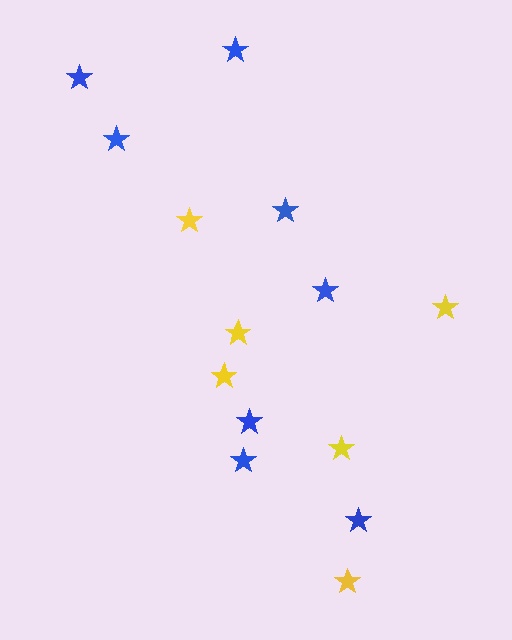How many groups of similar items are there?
There are 2 groups: one group of blue stars (8) and one group of yellow stars (6).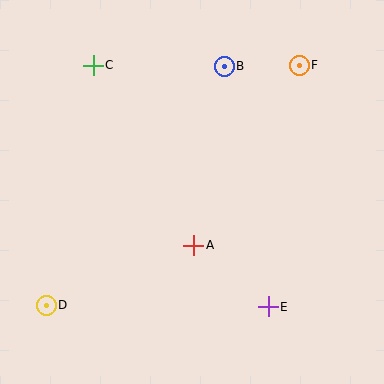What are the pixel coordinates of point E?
Point E is at (268, 307).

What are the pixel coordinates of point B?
Point B is at (224, 66).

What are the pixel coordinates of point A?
Point A is at (194, 245).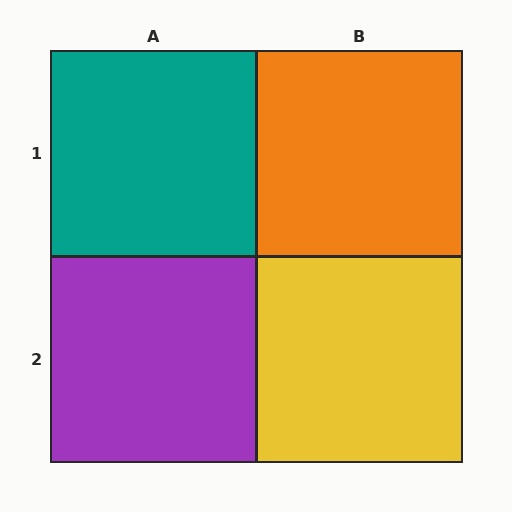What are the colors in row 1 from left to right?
Teal, orange.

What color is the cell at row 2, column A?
Purple.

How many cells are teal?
1 cell is teal.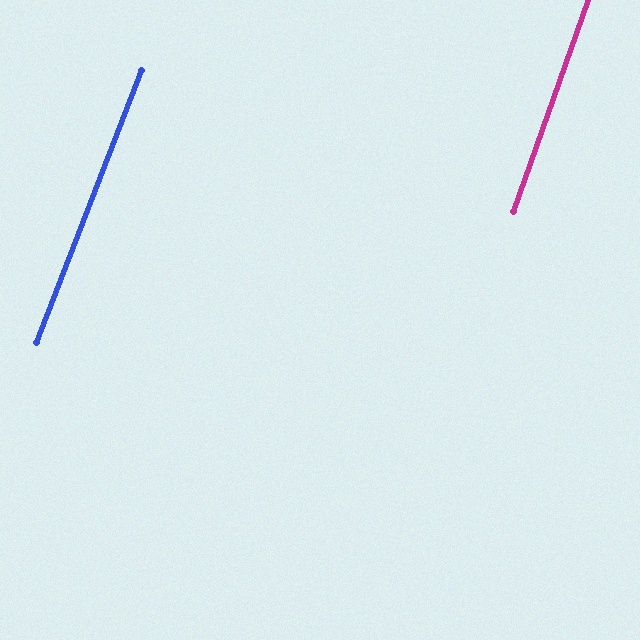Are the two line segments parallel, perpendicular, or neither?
Parallel — their directions differ by only 1.7°.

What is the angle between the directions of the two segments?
Approximately 2 degrees.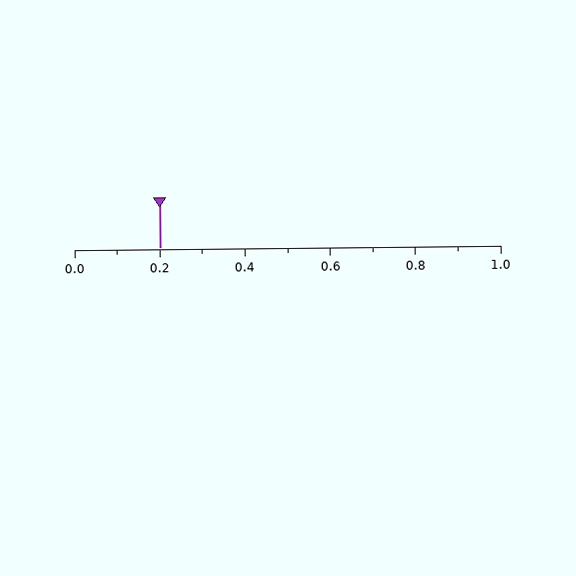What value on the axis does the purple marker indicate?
The marker indicates approximately 0.2.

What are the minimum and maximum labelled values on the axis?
The axis runs from 0.0 to 1.0.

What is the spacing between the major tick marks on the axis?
The major ticks are spaced 0.2 apart.